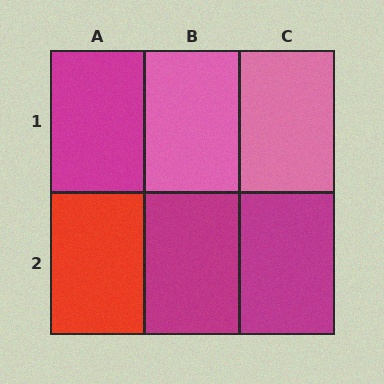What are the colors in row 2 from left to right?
Red, magenta, magenta.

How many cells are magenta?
3 cells are magenta.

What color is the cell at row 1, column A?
Magenta.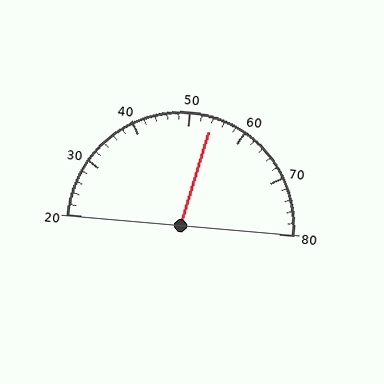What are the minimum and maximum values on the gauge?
The gauge ranges from 20 to 80.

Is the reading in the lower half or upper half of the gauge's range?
The reading is in the upper half of the range (20 to 80).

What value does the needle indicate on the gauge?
The needle indicates approximately 54.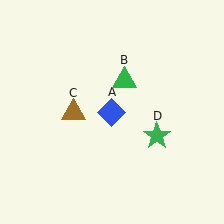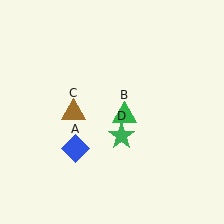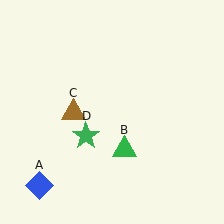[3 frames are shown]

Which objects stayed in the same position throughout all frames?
Brown triangle (object C) remained stationary.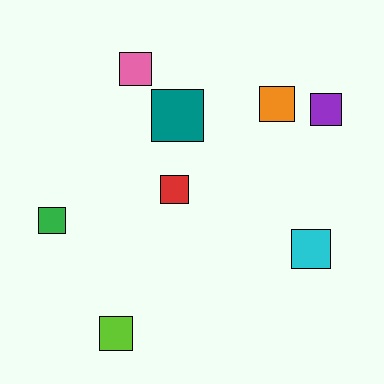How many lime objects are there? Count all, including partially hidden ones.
There is 1 lime object.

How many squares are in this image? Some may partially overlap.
There are 8 squares.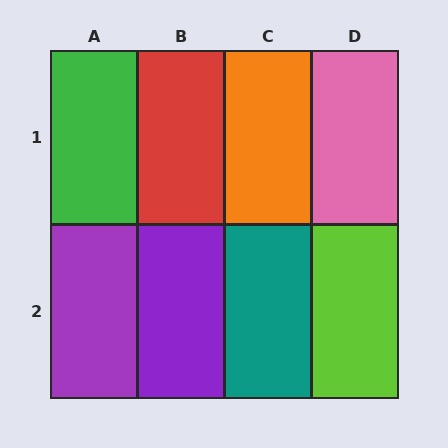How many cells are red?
1 cell is red.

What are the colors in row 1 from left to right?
Green, red, orange, pink.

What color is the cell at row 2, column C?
Teal.